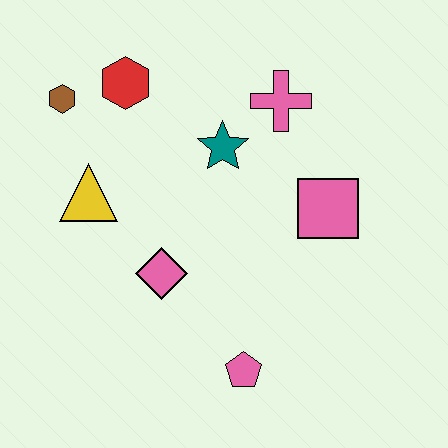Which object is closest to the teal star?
The pink cross is closest to the teal star.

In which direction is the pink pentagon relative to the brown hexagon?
The pink pentagon is below the brown hexagon.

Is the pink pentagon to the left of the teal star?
No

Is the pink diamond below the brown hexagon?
Yes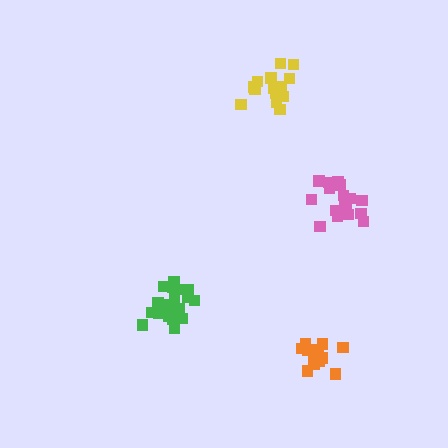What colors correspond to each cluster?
The clusters are colored: green, pink, yellow, orange.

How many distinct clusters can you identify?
There are 4 distinct clusters.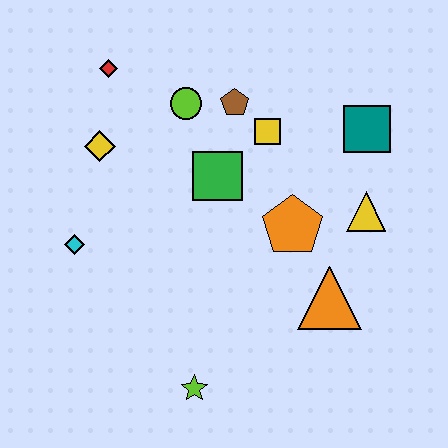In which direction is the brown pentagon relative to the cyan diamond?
The brown pentagon is to the right of the cyan diamond.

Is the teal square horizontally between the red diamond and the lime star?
No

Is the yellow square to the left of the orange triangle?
Yes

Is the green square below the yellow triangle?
No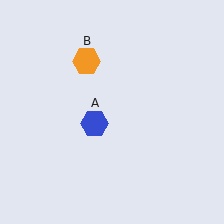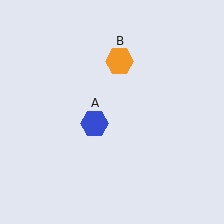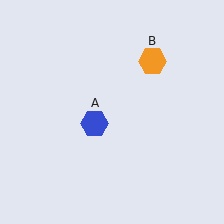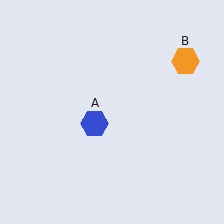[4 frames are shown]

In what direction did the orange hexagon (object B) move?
The orange hexagon (object B) moved right.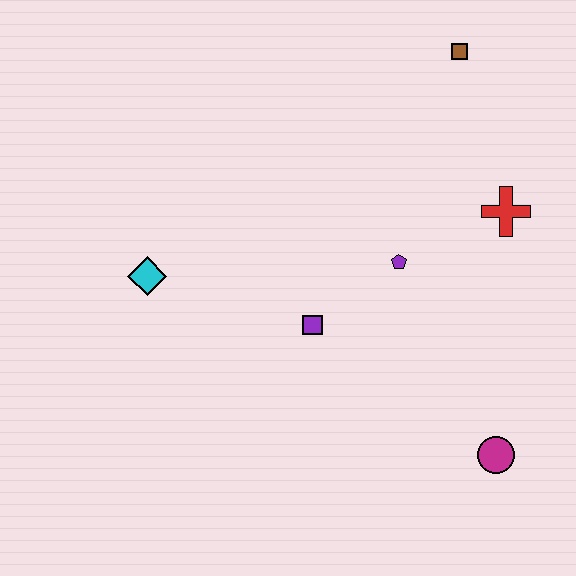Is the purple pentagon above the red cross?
No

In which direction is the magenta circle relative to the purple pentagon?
The magenta circle is below the purple pentagon.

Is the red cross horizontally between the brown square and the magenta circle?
No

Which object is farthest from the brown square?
The magenta circle is farthest from the brown square.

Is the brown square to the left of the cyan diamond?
No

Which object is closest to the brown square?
The red cross is closest to the brown square.